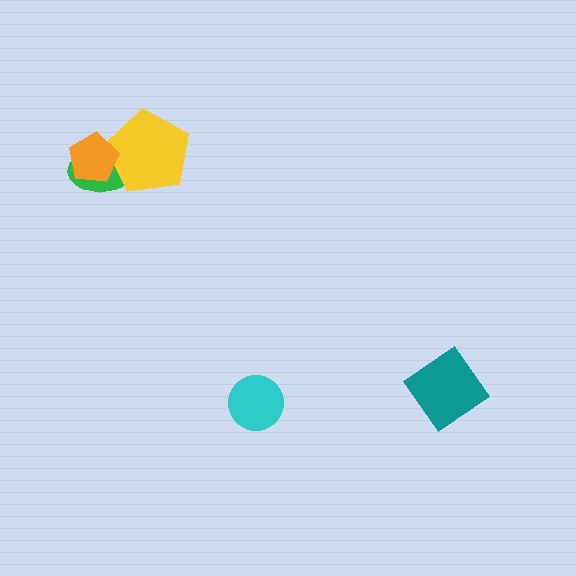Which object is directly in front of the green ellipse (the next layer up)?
The yellow pentagon is directly in front of the green ellipse.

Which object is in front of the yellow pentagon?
The orange pentagon is in front of the yellow pentagon.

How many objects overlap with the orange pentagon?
2 objects overlap with the orange pentagon.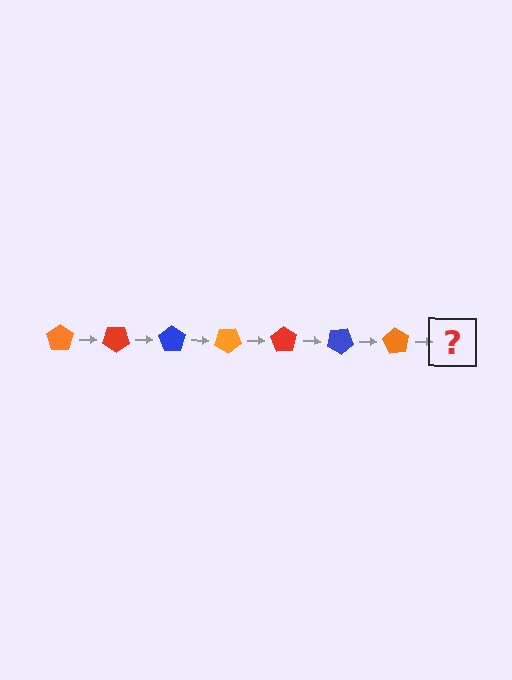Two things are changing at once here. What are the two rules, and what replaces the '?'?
The two rules are that it rotates 35 degrees each step and the color cycles through orange, red, and blue. The '?' should be a red pentagon, rotated 245 degrees from the start.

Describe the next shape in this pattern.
It should be a red pentagon, rotated 245 degrees from the start.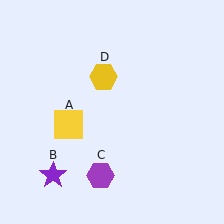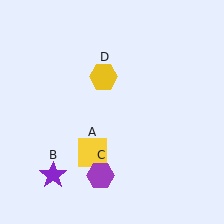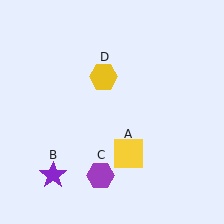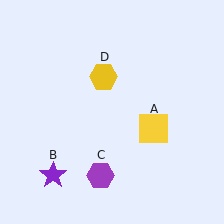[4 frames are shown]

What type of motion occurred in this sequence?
The yellow square (object A) rotated counterclockwise around the center of the scene.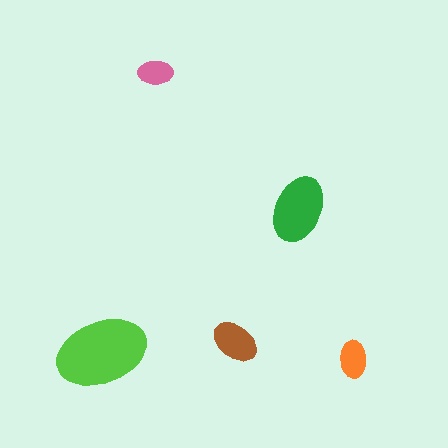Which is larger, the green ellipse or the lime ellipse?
The lime one.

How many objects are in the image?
There are 5 objects in the image.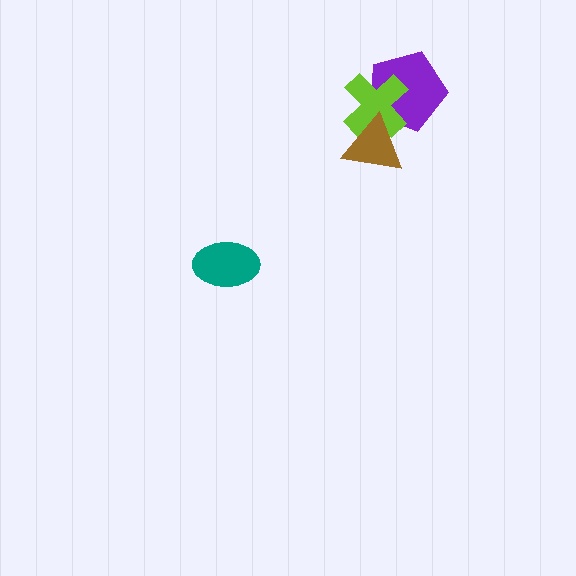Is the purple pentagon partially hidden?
Yes, it is partially covered by another shape.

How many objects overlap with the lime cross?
2 objects overlap with the lime cross.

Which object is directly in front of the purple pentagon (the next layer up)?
The lime cross is directly in front of the purple pentagon.